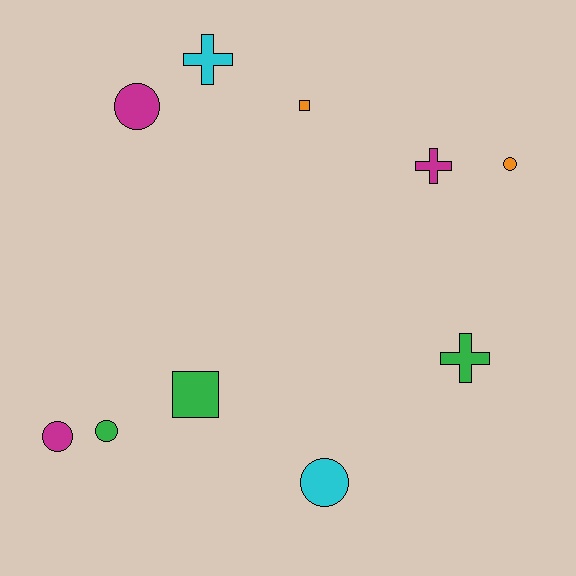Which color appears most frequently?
Magenta, with 3 objects.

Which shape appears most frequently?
Circle, with 5 objects.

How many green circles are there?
There is 1 green circle.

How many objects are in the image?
There are 10 objects.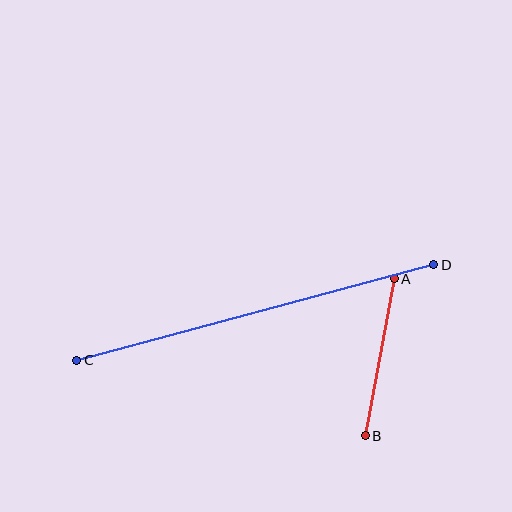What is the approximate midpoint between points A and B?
The midpoint is at approximately (380, 357) pixels.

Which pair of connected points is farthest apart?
Points C and D are farthest apart.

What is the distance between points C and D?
The distance is approximately 370 pixels.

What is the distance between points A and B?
The distance is approximately 159 pixels.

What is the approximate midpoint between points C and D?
The midpoint is at approximately (255, 312) pixels.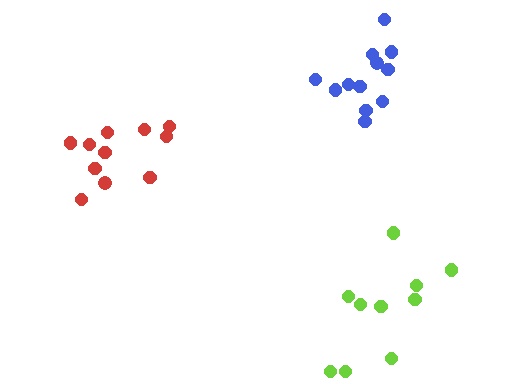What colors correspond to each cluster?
The clusters are colored: red, lime, blue.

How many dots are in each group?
Group 1: 11 dots, Group 2: 10 dots, Group 3: 12 dots (33 total).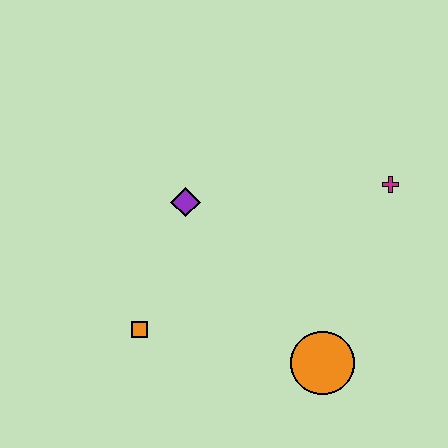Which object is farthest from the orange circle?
The purple diamond is farthest from the orange circle.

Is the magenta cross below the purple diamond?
No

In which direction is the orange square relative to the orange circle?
The orange square is to the left of the orange circle.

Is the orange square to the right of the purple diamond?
No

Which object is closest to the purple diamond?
The orange square is closest to the purple diamond.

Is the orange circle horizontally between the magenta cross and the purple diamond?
Yes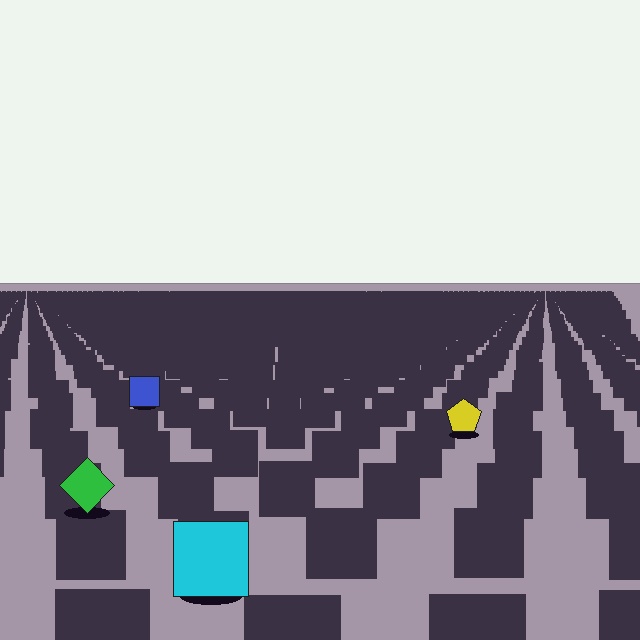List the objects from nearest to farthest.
From nearest to farthest: the cyan square, the green diamond, the yellow pentagon, the blue square.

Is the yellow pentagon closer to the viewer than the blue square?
Yes. The yellow pentagon is closer — you can tell from the texture gradient: the ground texture is coarser near it.